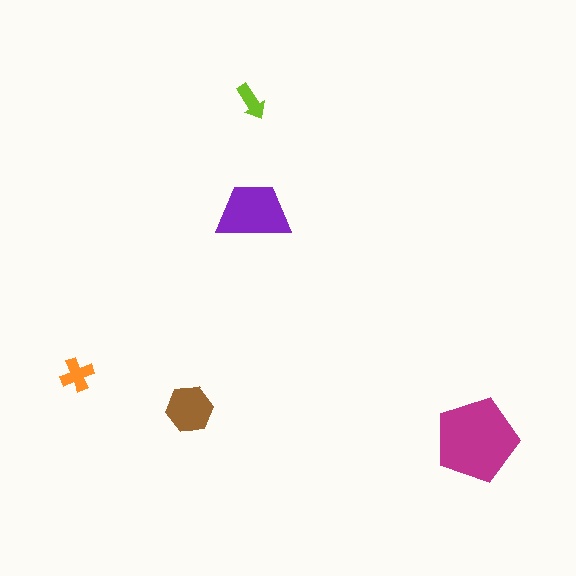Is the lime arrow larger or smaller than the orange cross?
Smaller.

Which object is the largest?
The magenta pentagon.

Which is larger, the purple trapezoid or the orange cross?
The purple trapezoid.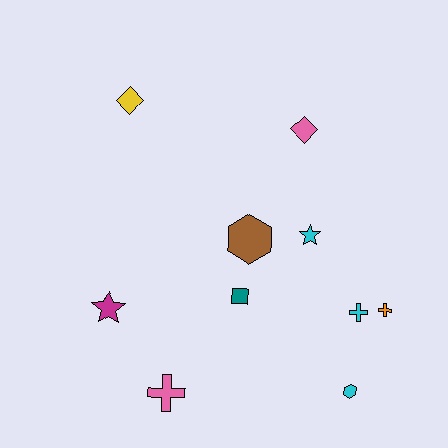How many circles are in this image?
There are no circles.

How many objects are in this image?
There are 10 objects.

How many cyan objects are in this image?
There are 3 cyan objects.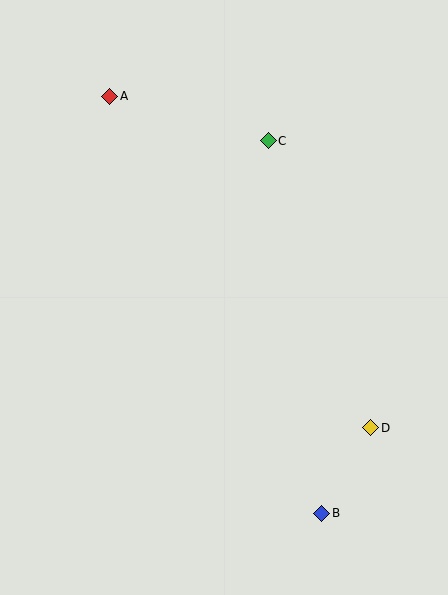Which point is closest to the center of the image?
Point C at (268, 141) is closest to the center.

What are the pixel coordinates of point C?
Point C is at (268, 141).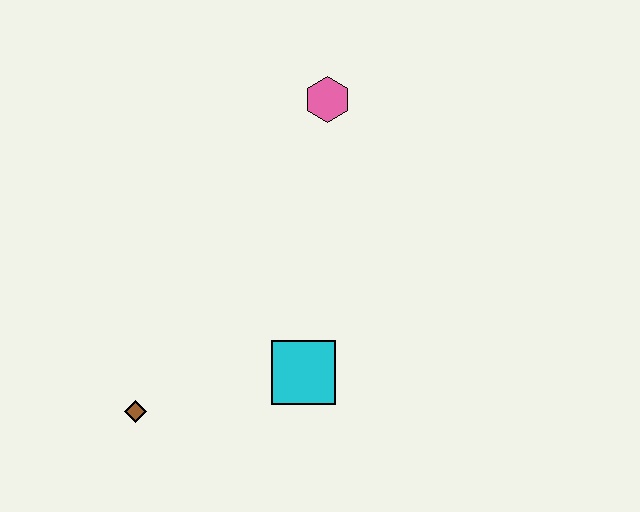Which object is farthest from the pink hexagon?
The brown diamond is farthest from the pink hexagon.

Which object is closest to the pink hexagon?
The cyan square is closest to the pink hexagon.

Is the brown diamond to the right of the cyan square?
No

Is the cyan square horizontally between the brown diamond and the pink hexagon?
Yes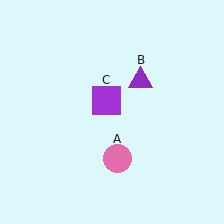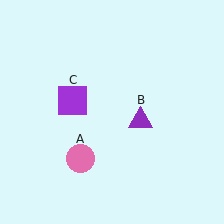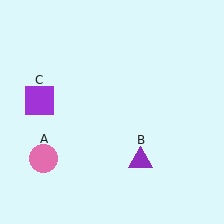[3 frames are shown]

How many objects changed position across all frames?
3 objects changed position: pink circle (object A), purple triangle (object B), purple square (object C).